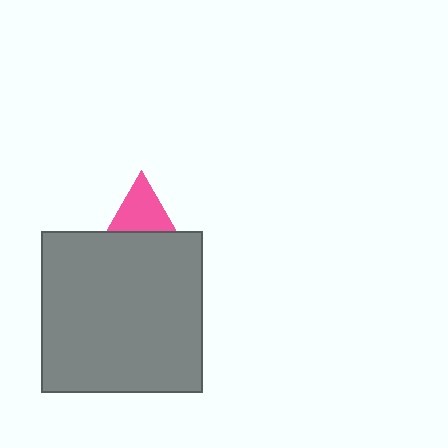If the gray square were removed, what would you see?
You would see the complete pink triangle.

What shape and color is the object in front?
The object in front is a gray square.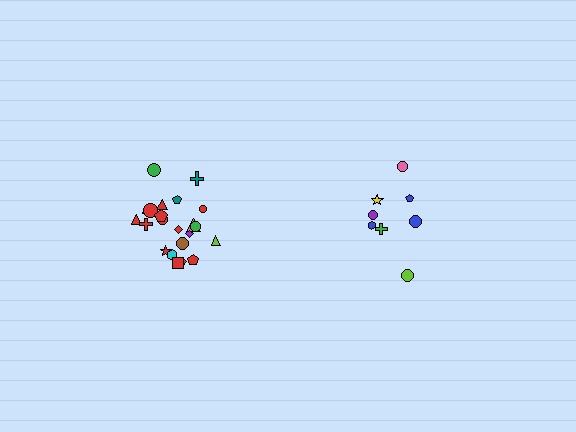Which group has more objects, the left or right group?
The left group.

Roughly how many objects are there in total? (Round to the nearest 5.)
Roughly 30 objects in total.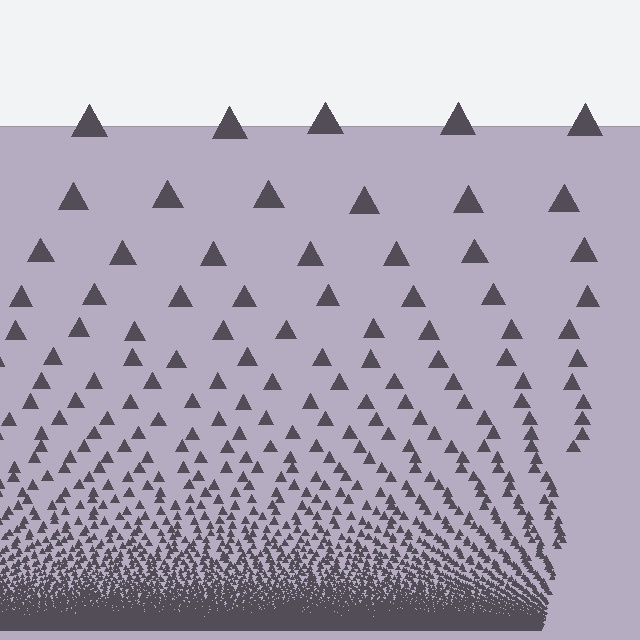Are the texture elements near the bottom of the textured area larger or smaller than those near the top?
Smaller. The gradient is inverted — elements near the bottom are smaller and denser.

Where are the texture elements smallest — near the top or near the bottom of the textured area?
Near the bottom.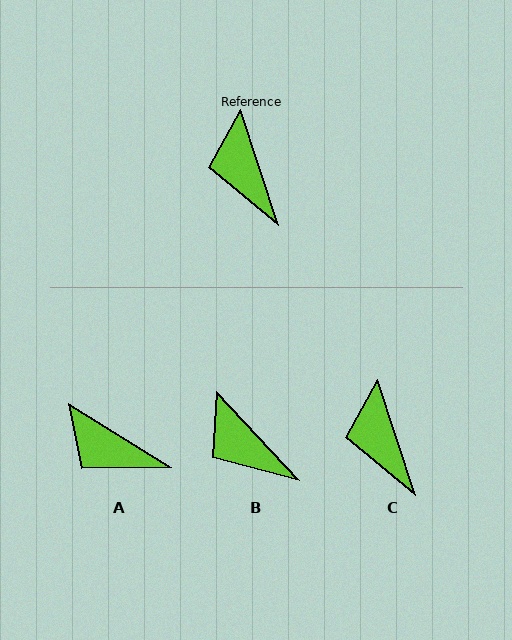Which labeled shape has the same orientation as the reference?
C.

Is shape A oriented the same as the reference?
No, it is off by about 40 degrees.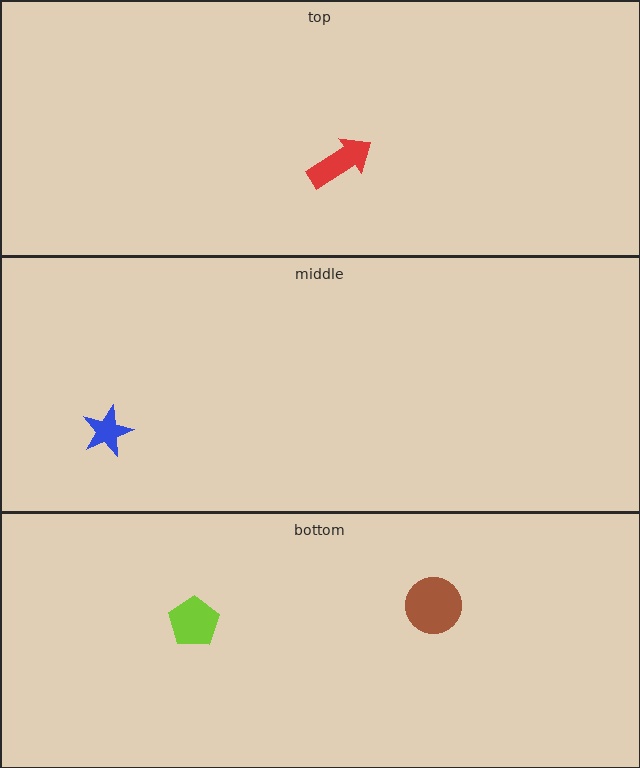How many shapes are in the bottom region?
2.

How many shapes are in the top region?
1.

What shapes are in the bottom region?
The brown circle, the lime pentagon.